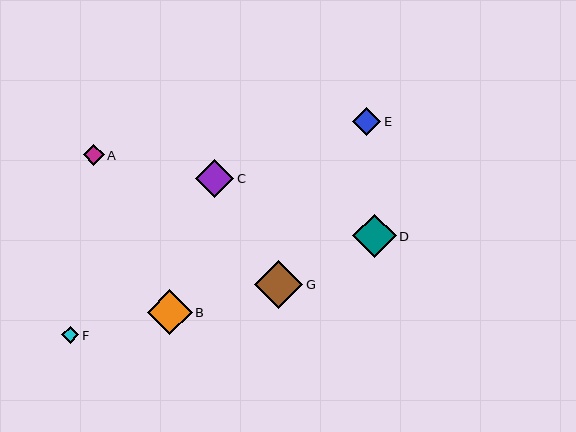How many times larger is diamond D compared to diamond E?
Diamond D is approximately 1.5 times the size of diamond E.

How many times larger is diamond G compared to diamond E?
Diamond G is approximately 1.7 times the size of diamond E.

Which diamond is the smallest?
Diamond F is the smallest with a size of approximately 17 pixels.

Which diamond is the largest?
Diamond G is the largest with a size of approximately 48 pixels.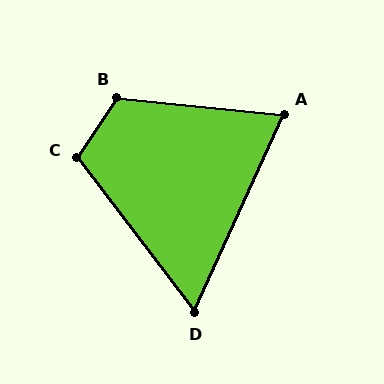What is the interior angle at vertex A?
Approximately 71 degrees (acute).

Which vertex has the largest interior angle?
B, at approximately 118 degrees.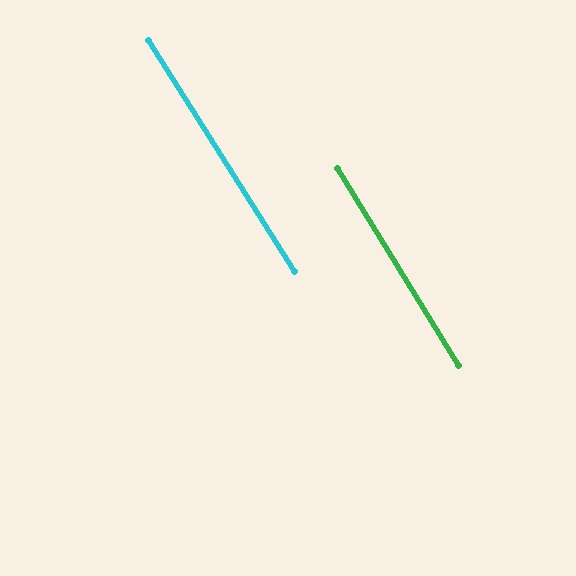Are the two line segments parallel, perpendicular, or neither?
Parallel — their directions differ by only 0.8°.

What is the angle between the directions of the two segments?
Approximately 1 degree.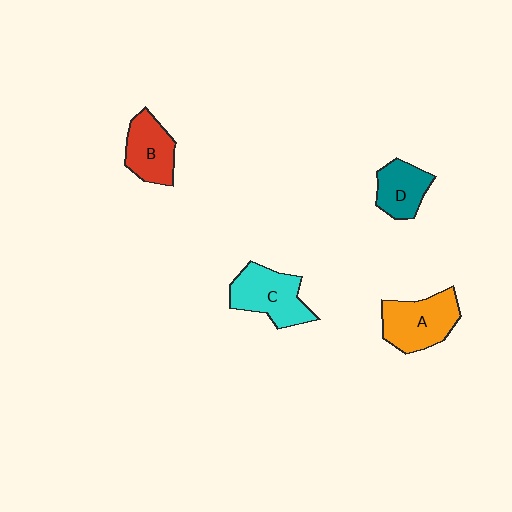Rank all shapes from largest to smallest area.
From largest to smallest: A (orange), C (cyan), B (red), D (teal).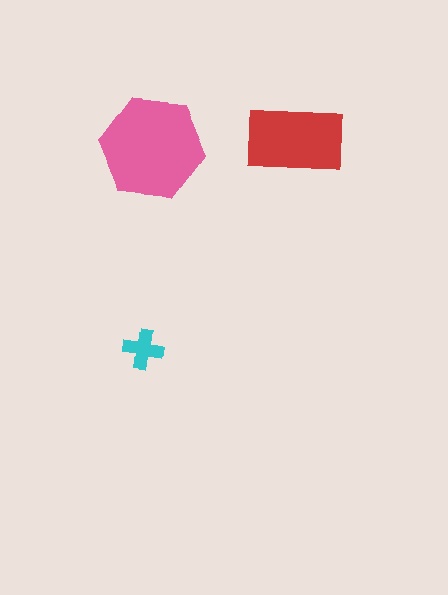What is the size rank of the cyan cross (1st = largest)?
3rd.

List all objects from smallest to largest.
The cyan cross, the red rectangle, the pink hexagon.